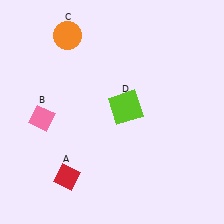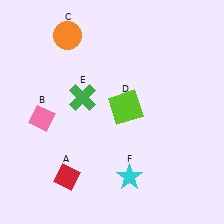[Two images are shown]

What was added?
A green cross (E), a cyan star (F) were added in Image 2.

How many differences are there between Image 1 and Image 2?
There are 2 differences between the two images.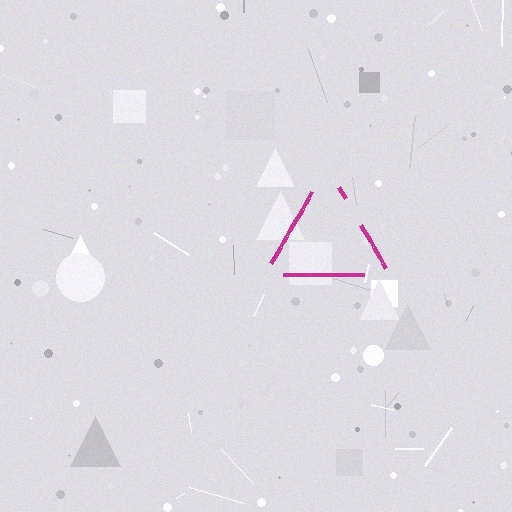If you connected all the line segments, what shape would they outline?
They would outline a triangle.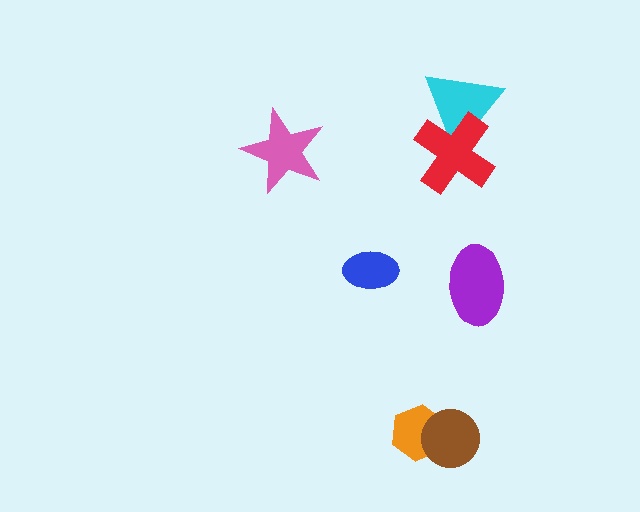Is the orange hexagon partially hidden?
Yes, it is partially covered by another shape.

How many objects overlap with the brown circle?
1 object overlaps with the brown circle.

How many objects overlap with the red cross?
1 object overlaps with the red cross.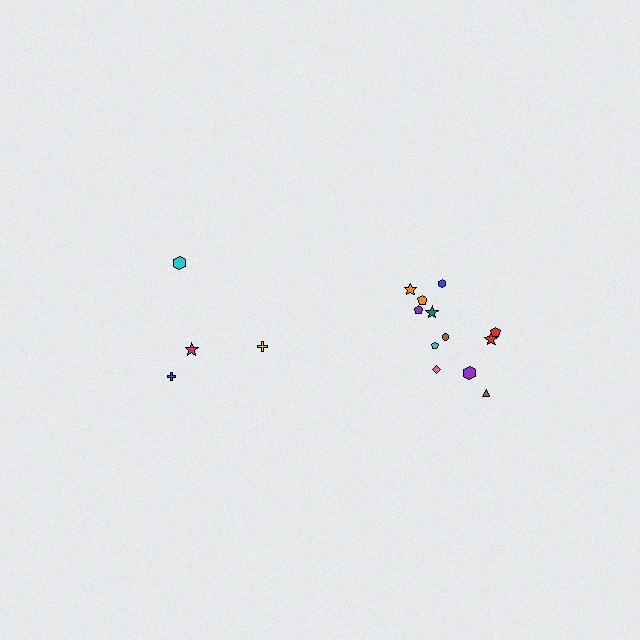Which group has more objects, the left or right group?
The right group.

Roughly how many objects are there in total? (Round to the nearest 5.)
Roughly 15 objects in total.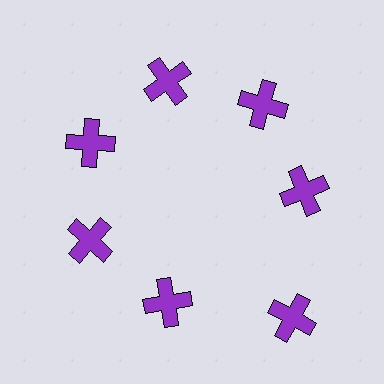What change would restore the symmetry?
The symmetry would be restored by moving it inward, back onto the ring so that all 7 crosses sit at equal angles and equal distance from the center.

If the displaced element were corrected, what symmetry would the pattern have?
It would have 7-fold rotational symmetry — the pattern would map onto itself every 51 degrees.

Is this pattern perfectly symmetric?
No. The 7 purple crosses are arranged in a ring, but one element near the 5 o'clock position is pushed outward from the center, breaking the 7-fold rotational symmetry.